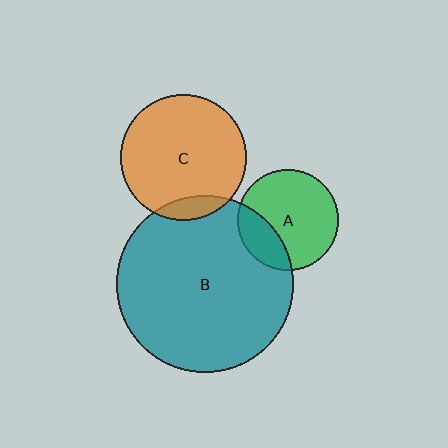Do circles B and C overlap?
Yes.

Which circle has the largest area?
Circle B (teal).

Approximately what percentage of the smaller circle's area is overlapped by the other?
Approximately 10%.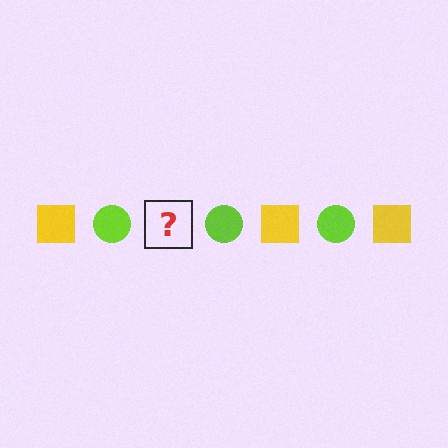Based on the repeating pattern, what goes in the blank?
The blank should be a yellow square.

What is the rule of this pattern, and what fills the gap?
The rule is that the pattern alternates between yellow square and lime circle. The gap should be filled with a yellow square.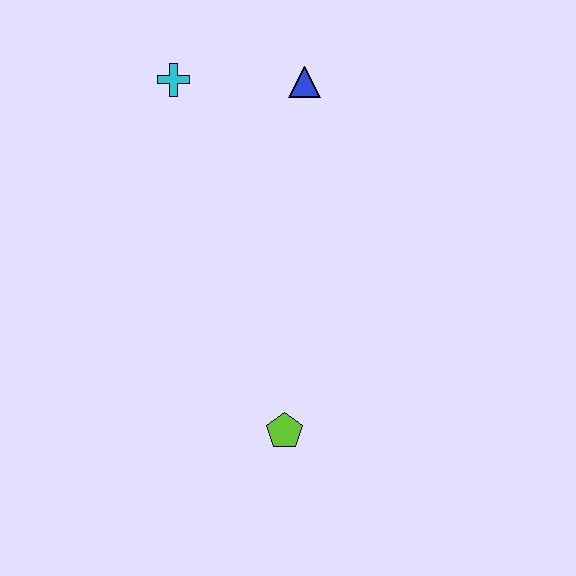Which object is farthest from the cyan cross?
The lime pentagon is farthest from the cyan cross.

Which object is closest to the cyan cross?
The blue triangle is closest to the cyan cross.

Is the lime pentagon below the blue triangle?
Yes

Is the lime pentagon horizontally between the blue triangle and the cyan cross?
Yes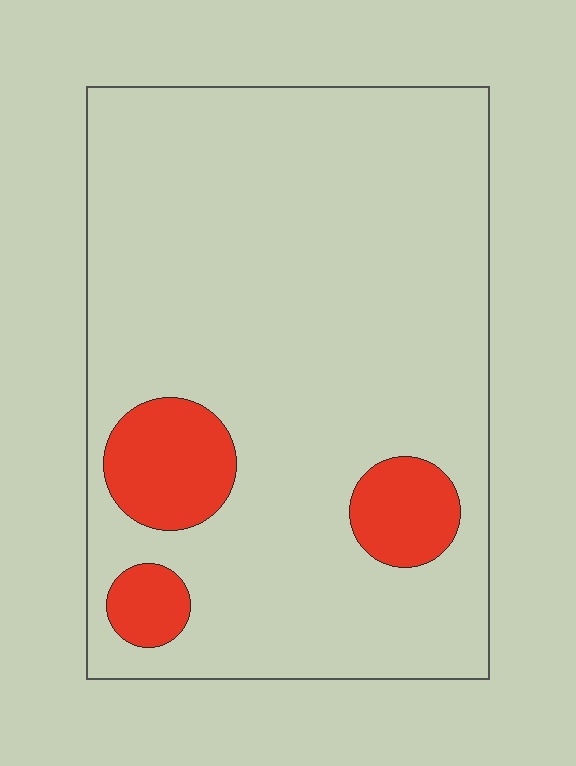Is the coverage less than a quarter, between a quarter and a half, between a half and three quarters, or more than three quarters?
Less than a quarter.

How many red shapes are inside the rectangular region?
3.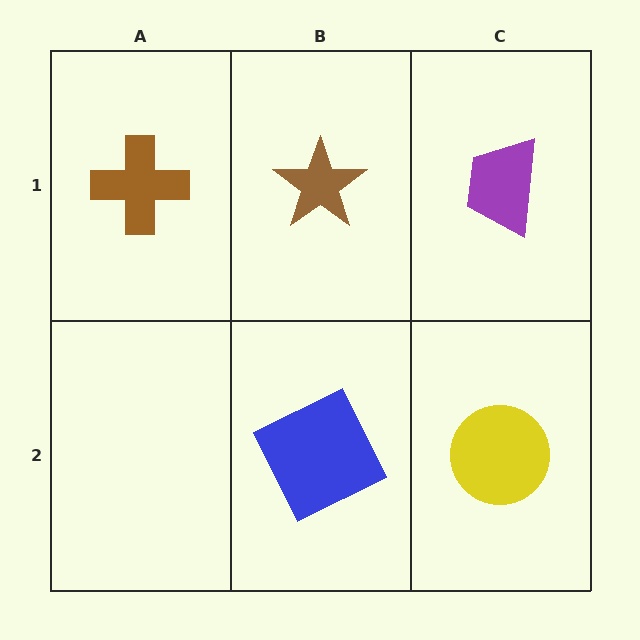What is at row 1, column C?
A purple trapezoid.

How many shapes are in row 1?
3 shapes.